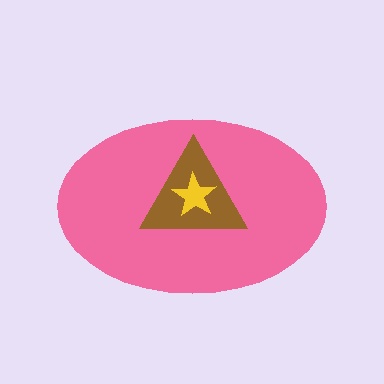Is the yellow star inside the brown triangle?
Yes.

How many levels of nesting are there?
3.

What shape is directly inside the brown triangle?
The yellow star.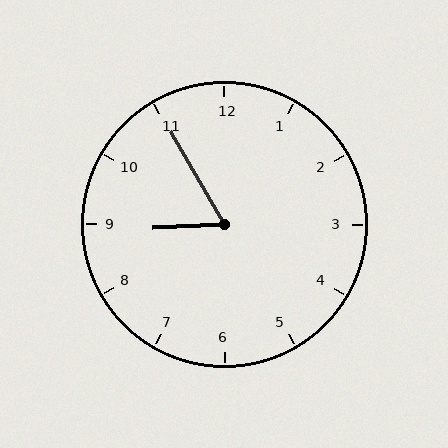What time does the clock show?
8:55.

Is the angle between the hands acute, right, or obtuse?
It is acute.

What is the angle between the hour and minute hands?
Approximately 62 degrees.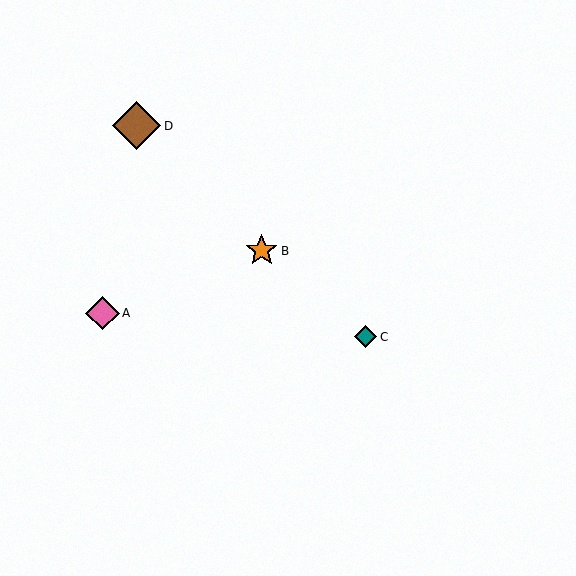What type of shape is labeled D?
Shape D is a brown diamond.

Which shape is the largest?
The brown diamond (labeled D) is the largest.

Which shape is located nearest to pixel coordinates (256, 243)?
The orange star (labeled B) at (262, 251) is nearest to that location.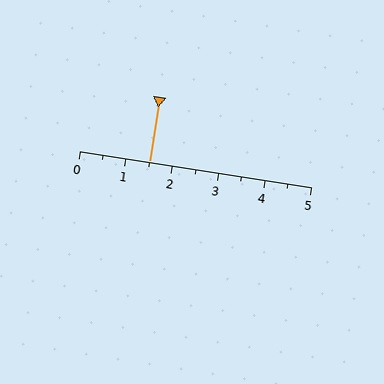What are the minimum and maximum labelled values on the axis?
The axis runs from 0 to 5.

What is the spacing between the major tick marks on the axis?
The major ticks are spaced 1 apart.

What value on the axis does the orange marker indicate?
The marker indicates approximately 1.5.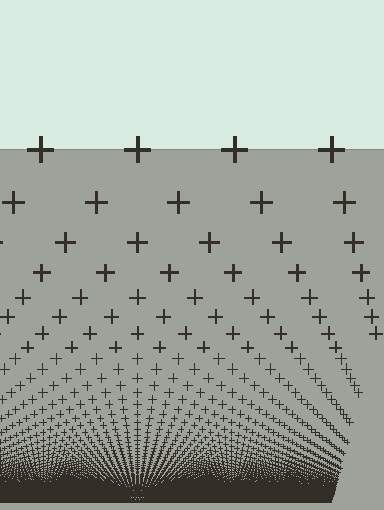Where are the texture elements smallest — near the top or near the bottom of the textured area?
Near the bottom.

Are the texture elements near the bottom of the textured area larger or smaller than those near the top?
Smaller. The gradient is inverted — elements near the bottom are smaller and denser.